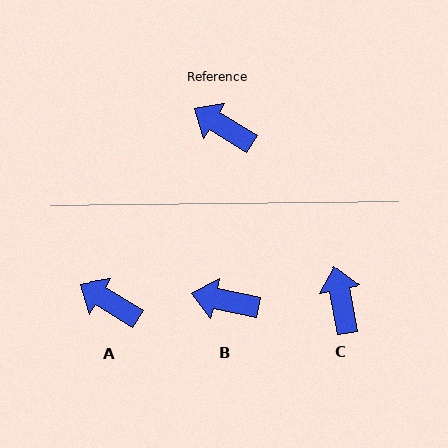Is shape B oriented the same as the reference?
No, it is off by about 20 degrees.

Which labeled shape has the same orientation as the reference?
A.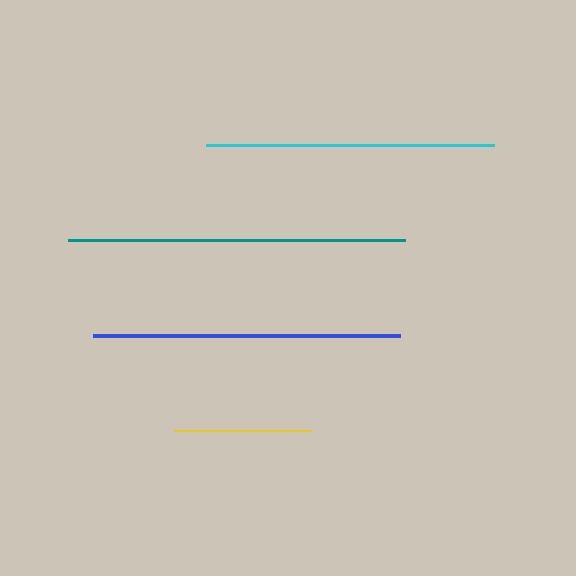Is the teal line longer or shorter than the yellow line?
The teal line is longer than the yellow line.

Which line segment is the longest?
The teal line is the longest at approximately 336 pixels.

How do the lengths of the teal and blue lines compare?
The teal and blue lines are approximately the same length.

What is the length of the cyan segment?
The cyan segment is approximately 288 pixels long.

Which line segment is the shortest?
The yellow line is the shortest at approximately 137 pixels.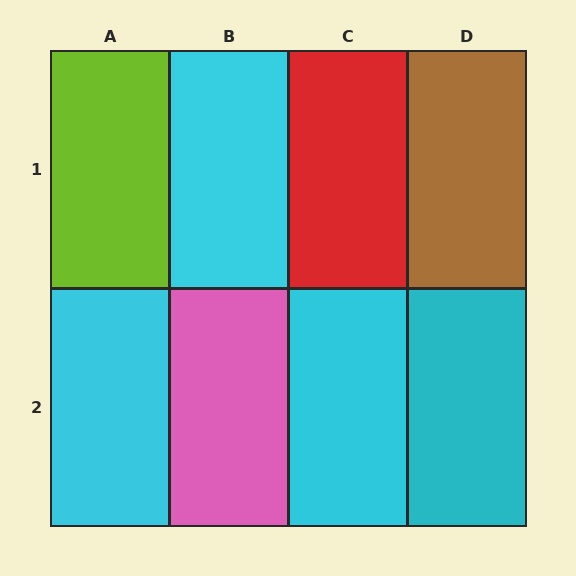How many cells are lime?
1 cell is lime.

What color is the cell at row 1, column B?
Cyan.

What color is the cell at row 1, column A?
Lime.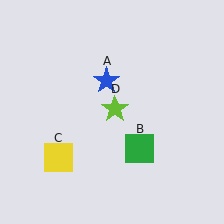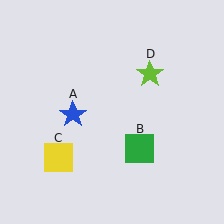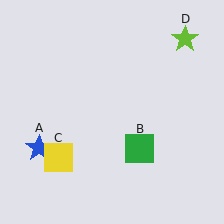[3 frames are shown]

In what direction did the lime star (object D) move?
The lime star (object D) moved up and to the right.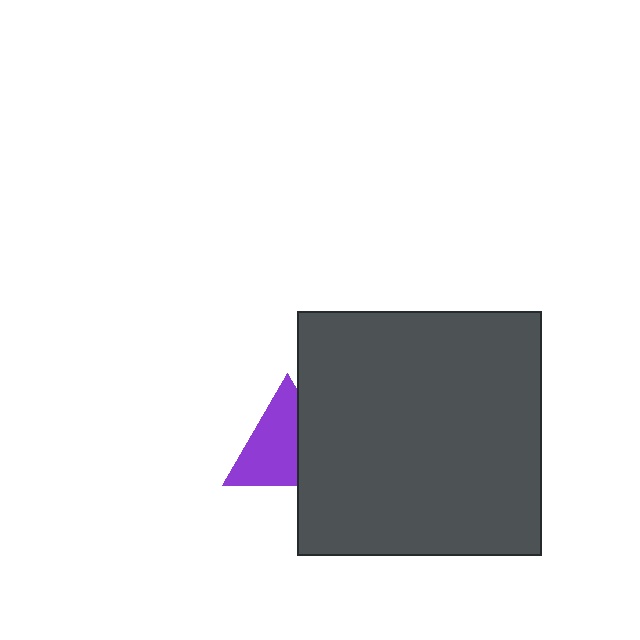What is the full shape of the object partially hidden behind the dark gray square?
The partially hidden object is a purple triangle.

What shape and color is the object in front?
The object in front is a dark gray square.